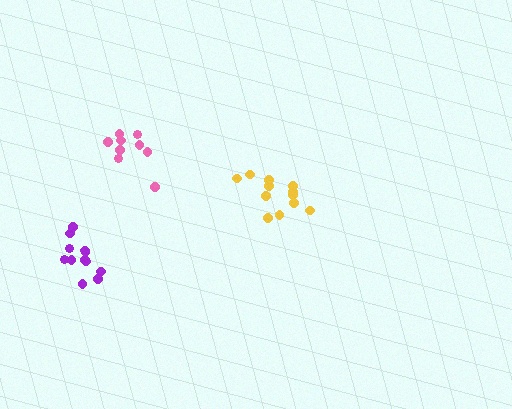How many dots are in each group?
Group 1: 12 dots, Group 2: 12 dots, Group 3: 9 dots (33 total).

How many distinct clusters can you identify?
There are 3 distinct clusters.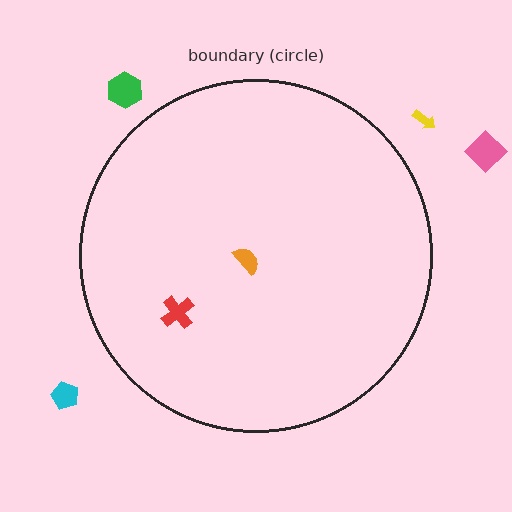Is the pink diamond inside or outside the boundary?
Outside.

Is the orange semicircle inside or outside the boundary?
Inside.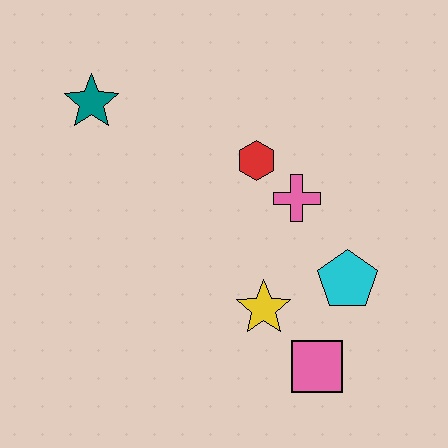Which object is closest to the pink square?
The yellow star is closest to the pink square.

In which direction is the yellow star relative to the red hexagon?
The yellow star is below the red hexagon.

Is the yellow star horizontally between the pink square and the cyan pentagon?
No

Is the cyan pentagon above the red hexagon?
No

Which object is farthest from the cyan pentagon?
The teal star is farthest from the cyan pentagon.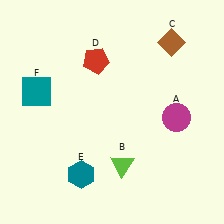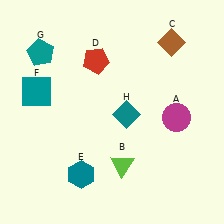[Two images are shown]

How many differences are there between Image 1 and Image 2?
There are 2 differences between the two images.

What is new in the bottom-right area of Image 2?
A teal diamond (H) was added in the bottom-right area of Image 2.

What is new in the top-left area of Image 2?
A teal pentagon (G) was added in the top-left area of Image 2.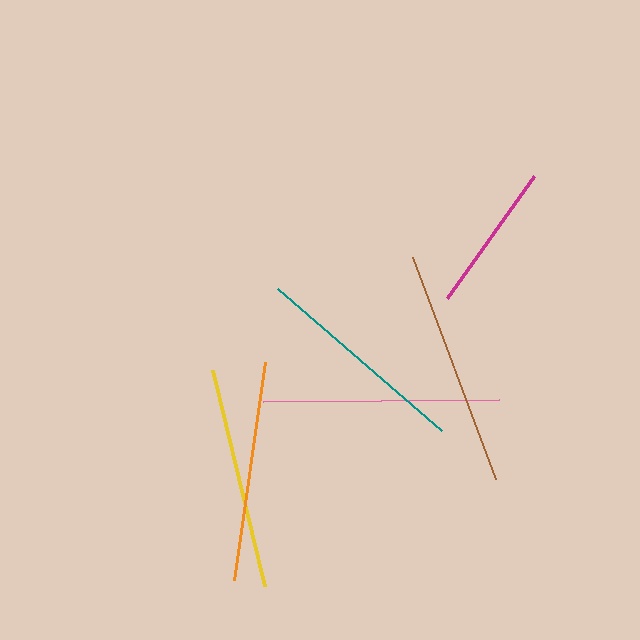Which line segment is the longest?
The brown line is the longest at approximately 237 pixels.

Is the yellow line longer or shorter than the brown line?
The brown line is longer than the yellow line.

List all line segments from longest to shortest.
From longest to shortest: brown, pink, yellow, orange, teal, magenta.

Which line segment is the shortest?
The magenta line is the shortest at approximately 150 pixels.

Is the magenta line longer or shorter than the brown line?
The brown line is longer than the magenta line.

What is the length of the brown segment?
The brown segment is approximately 237 pixels long.